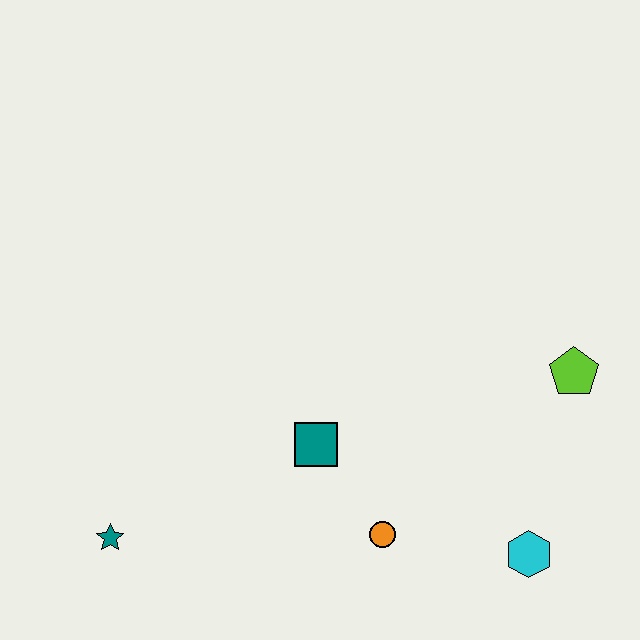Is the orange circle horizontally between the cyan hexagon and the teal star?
Yes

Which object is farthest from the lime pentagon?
The teal star is farthest from the lime pentagon.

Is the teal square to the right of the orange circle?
No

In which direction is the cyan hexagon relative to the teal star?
The cyan hexagon is to the right of the teal star.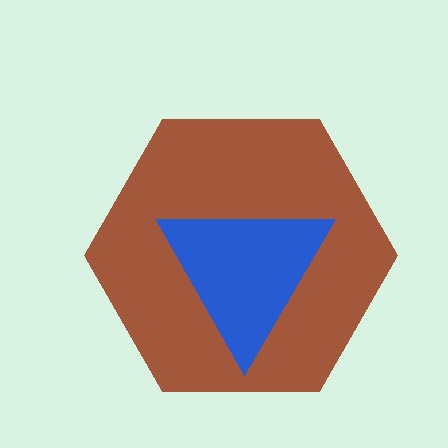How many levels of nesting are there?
2.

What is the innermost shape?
The blue triangle.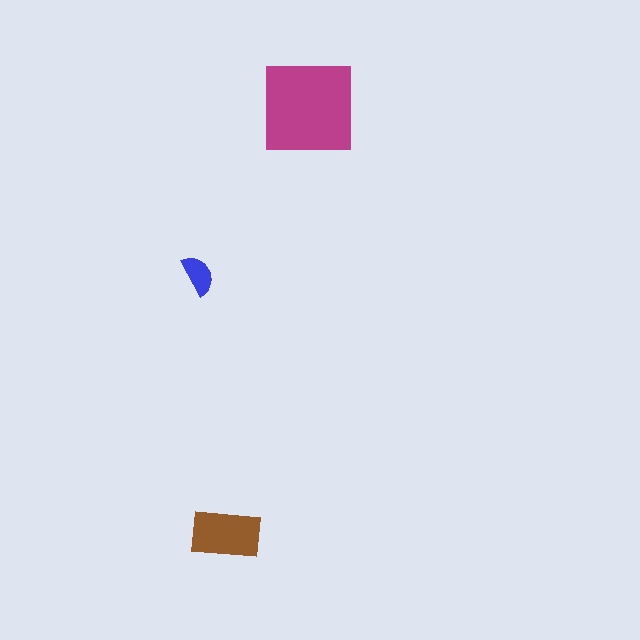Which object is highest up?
The magenta square is topmost.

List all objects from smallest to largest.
The blue semicircle, the brown rectangle, the magenta square.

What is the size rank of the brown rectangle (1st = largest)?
2nd.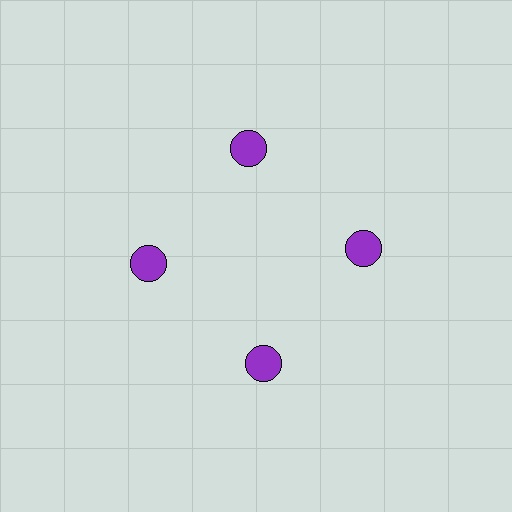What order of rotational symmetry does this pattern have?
This pattern has 4-fold rotational symmetry.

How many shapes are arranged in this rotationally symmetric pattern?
There are 4 shapes, arranged in 4 groups of 1.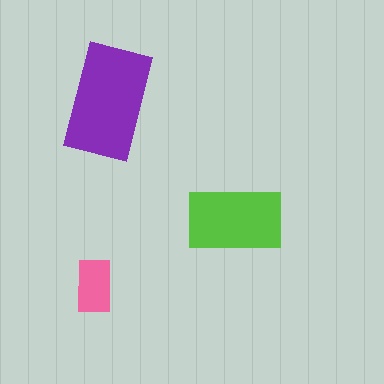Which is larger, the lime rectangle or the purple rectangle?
The purple one.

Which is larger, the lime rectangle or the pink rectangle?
The lime one.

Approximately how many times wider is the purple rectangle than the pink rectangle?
About 2 times wider.